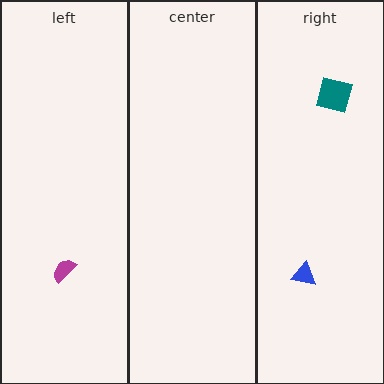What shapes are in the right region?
The teal square, the blue triangle.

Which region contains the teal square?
The right region.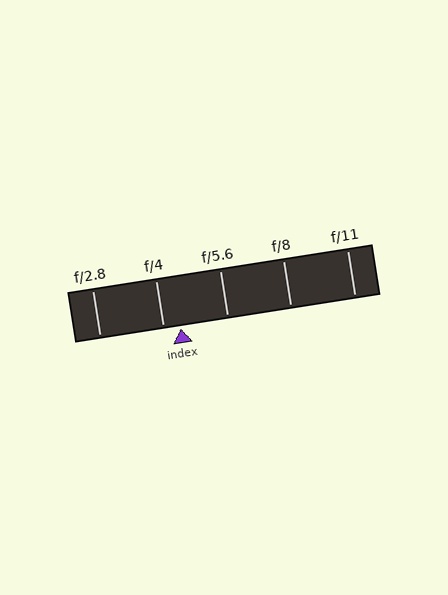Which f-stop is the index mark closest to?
The index mark is closest to f/4.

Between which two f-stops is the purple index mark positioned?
The index mark is between f/4 and f/5.6.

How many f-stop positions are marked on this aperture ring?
There are 5 f-stop positions marked.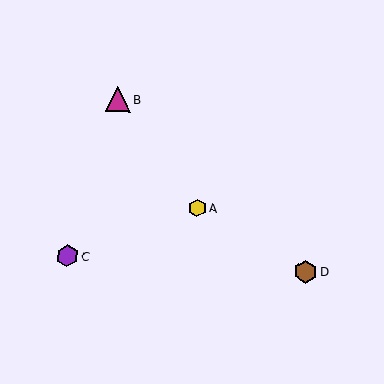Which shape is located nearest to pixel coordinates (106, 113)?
The magenta triangle (labeled B) at (118, 99) is nearest to that location.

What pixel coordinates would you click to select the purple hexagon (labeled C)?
Click at (67, 256) to select the purple hexagon C.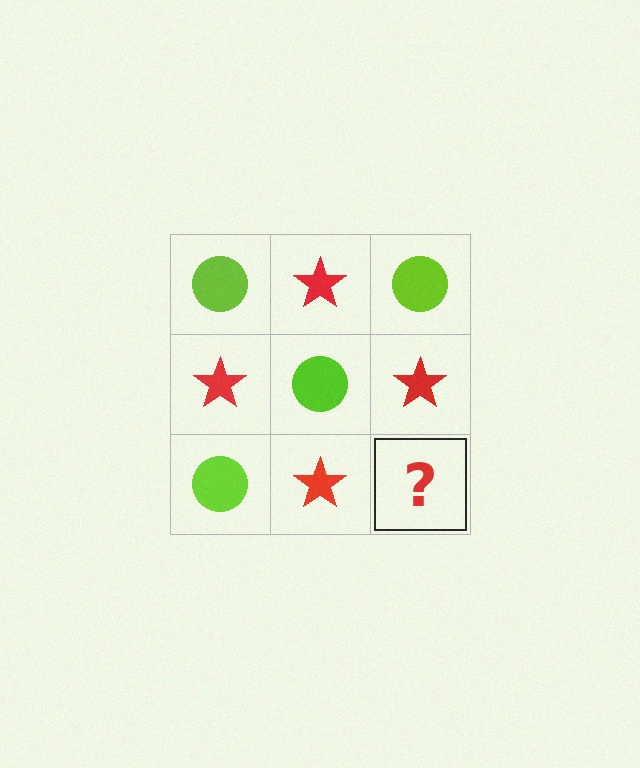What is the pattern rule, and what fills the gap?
The rule is that it alternates lime circle and red star in a checkerboard pattern. The gap should be filled with a lime circle.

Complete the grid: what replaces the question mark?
The question mark should be replaced with a lime circle.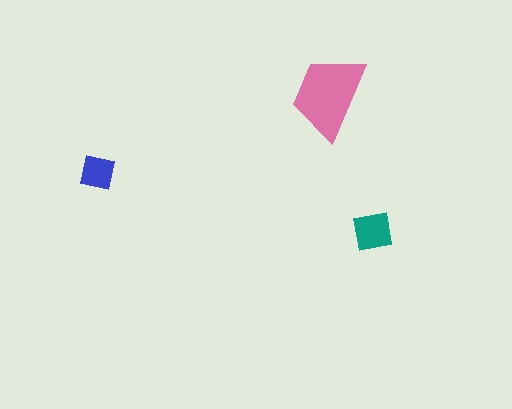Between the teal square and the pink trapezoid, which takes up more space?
The pink trapezoid.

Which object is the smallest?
The blue square.